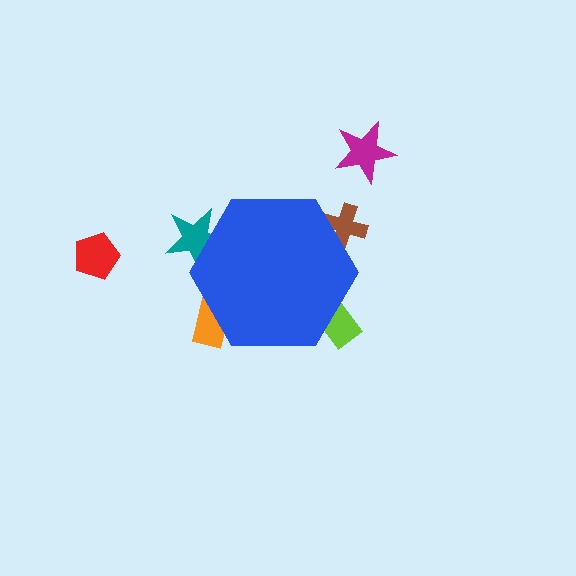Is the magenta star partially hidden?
No, the magenta star is fully visible.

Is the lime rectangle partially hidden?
Yes, the lime rectangle is partially hidden behind the blue hexagon.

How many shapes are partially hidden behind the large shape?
4 shapes are partially hidden.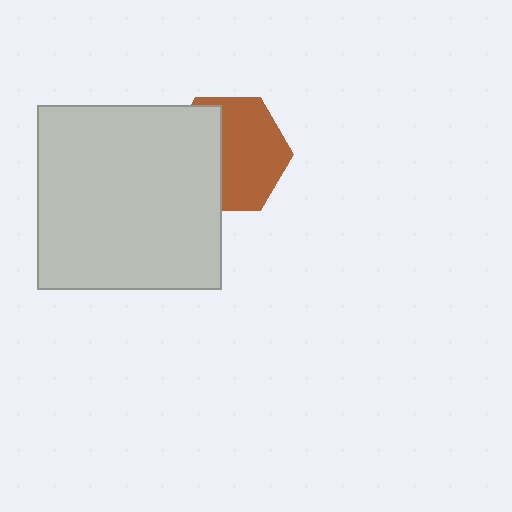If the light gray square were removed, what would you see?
You would see the complete brown hexagon.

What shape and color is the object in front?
The object in front is a light gray square.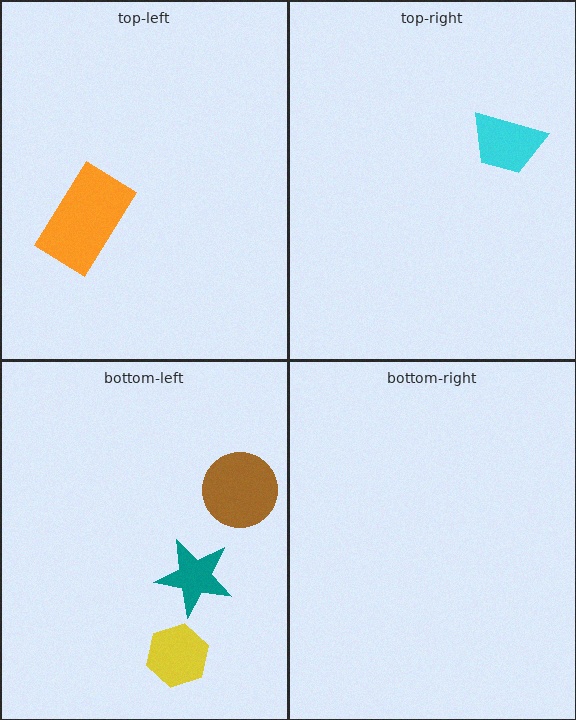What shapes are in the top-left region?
The orange rectangle.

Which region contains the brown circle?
The bottom-left region.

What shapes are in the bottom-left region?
The brown circle, the teal star, the yellow hexagon.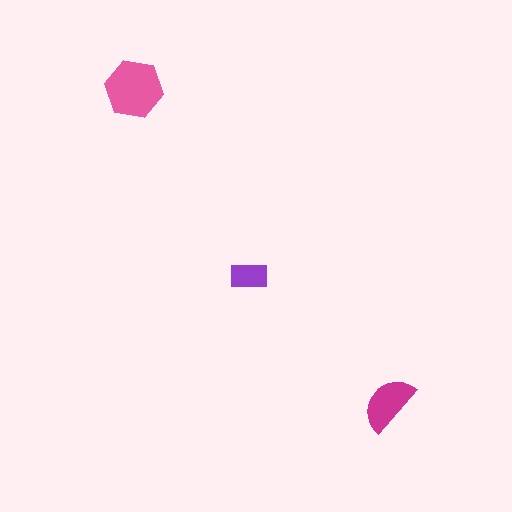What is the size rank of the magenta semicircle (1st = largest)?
2nd.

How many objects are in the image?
There are 3 objects in the image.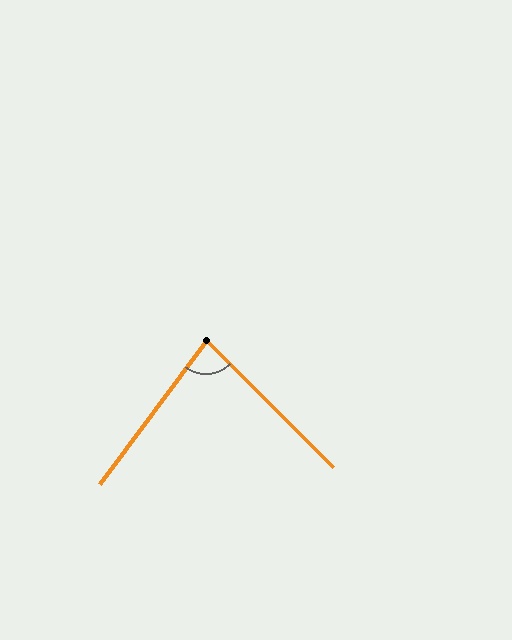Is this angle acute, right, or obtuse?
It is acute.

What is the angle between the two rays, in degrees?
Approximately 82 degrees.